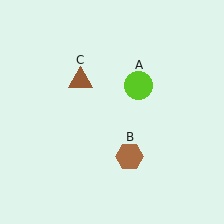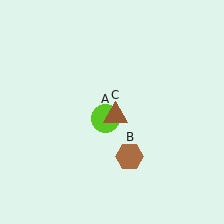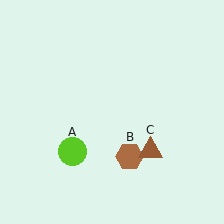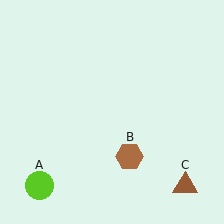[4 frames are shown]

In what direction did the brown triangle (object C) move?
The brown triangle (object C) moved down and to the right.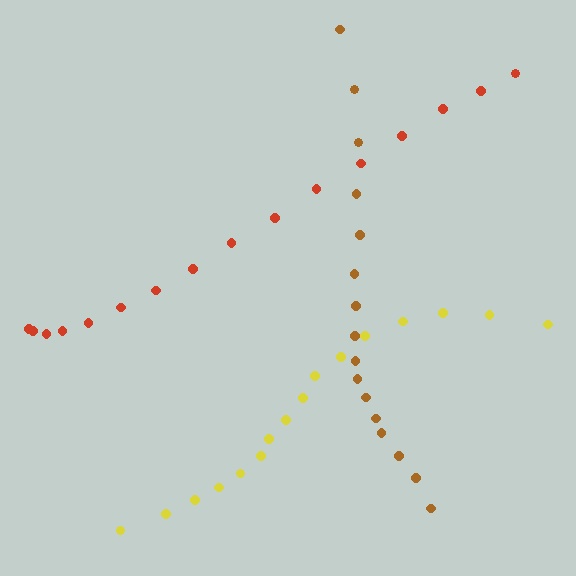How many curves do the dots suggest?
There are 3 distinct paths.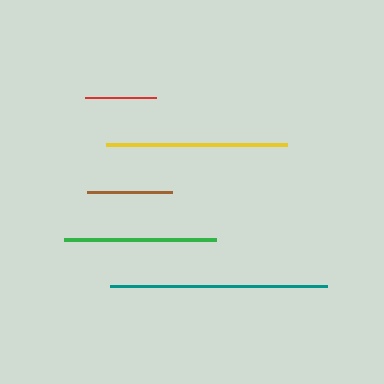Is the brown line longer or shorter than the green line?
The green line is longer than the brown line.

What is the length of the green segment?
The green segment is approximately 152 pixels long.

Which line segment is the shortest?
The red line is the shortest at approximately 70 pixels.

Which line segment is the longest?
The teal line is the longest at approximately 217 pixels.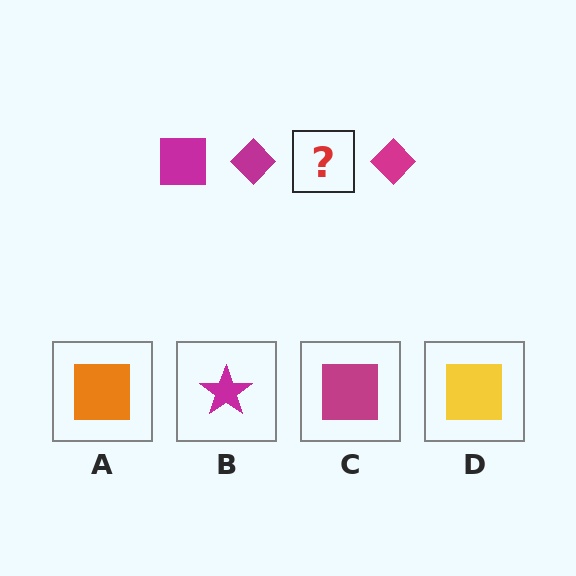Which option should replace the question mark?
Option C.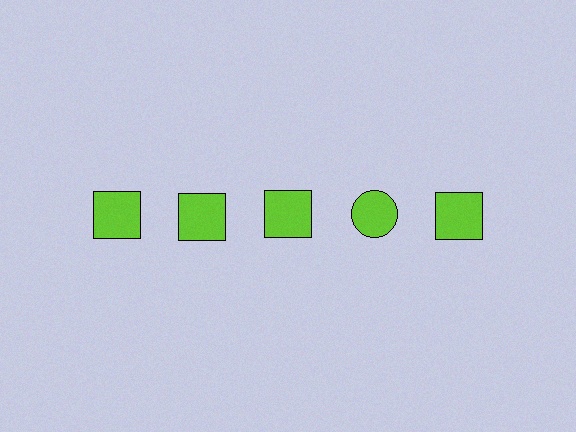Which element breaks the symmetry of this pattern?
The lime circle in the top row, second from right column breaks the symmetry. All other shapes are lime squares.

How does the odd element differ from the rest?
It has a different shape: circle instead of square.